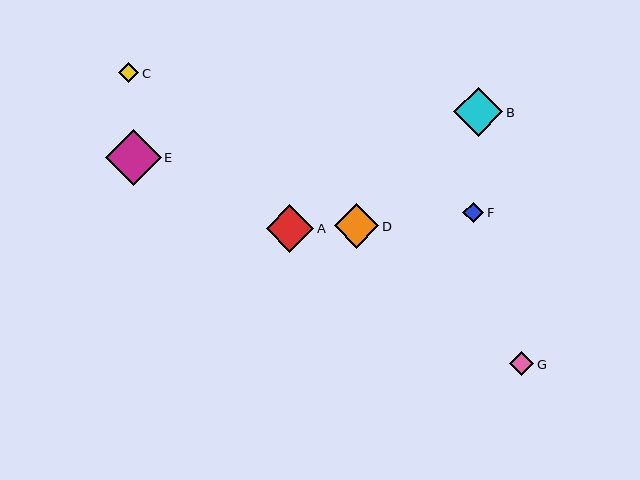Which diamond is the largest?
Diamond E is the largest with a size of approximately 56 pixels.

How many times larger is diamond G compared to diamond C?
Diamond G is approximately 1.2 times the size of diamond C.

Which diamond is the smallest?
Diamond C is the smallest with a size of approximately 20 pixels.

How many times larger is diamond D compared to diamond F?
Diamond D is approximately 2.1 times the size of diamond F.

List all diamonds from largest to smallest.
From largest to smallest: E, B, A, D, G, F, C.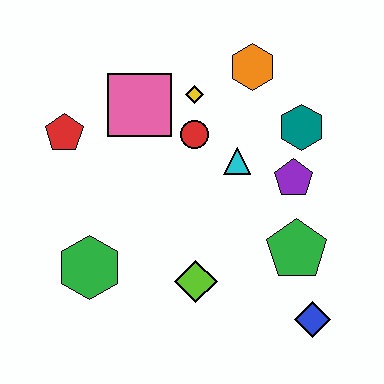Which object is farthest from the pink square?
The blue diamond is farthest from the pink square.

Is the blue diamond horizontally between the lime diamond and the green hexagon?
No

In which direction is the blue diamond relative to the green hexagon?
The blue diamond is to the right of the green hexagon.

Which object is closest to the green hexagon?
The lime diamond is closest to the green hexagon.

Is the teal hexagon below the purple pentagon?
No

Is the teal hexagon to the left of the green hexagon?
No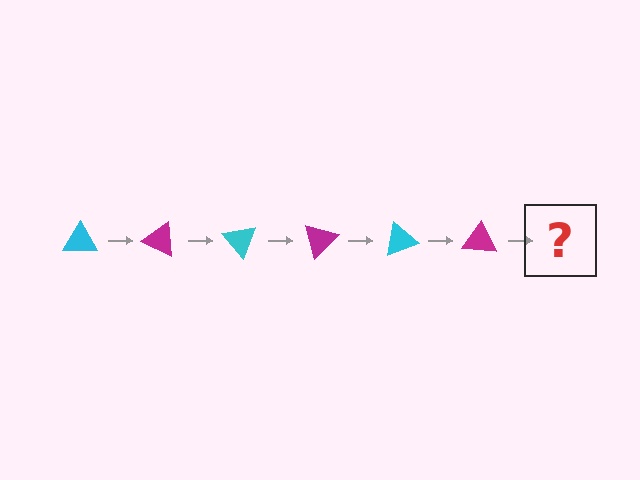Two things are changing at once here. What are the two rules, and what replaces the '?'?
The two rules are that it rotates 25 degrees each step and the color cycles through cyan and magenta. The '?' should be a cyan triangle, rotated 150 degrees from the start.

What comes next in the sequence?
The next element should be a cyan triangle, rotated 150 degrees from the start.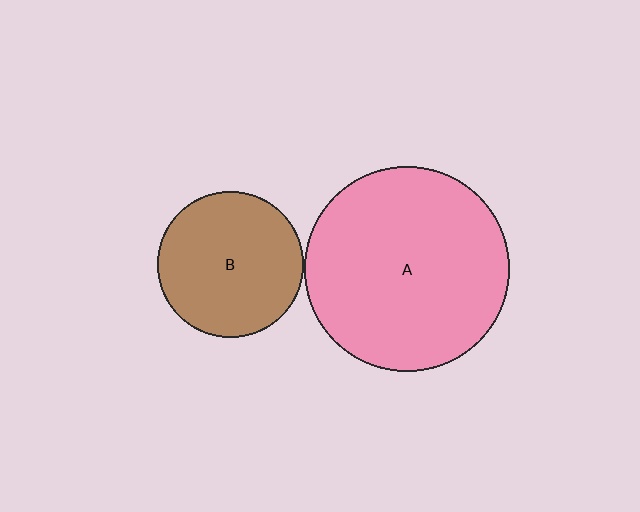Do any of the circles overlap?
No, none of the circles overlap.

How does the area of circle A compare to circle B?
Approximately 2.0 times.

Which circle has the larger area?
Circle A (pink).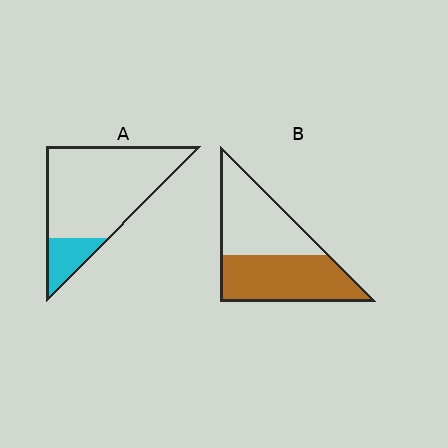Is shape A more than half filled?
No.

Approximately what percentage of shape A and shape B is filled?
A is approximately 15% and B is approximately 50%.